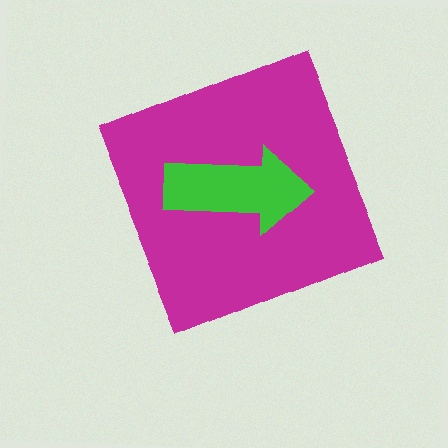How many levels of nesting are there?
2.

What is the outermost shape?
The magenta diamond.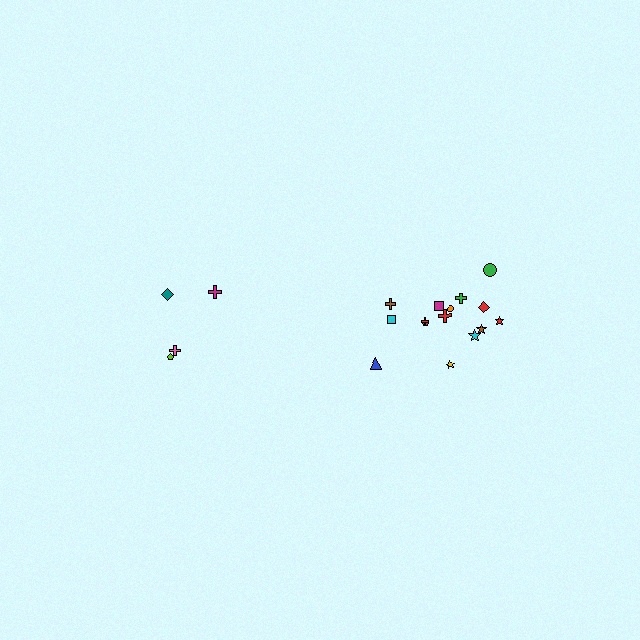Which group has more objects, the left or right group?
The right group.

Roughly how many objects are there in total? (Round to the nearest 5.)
Roughly 20 objects in total.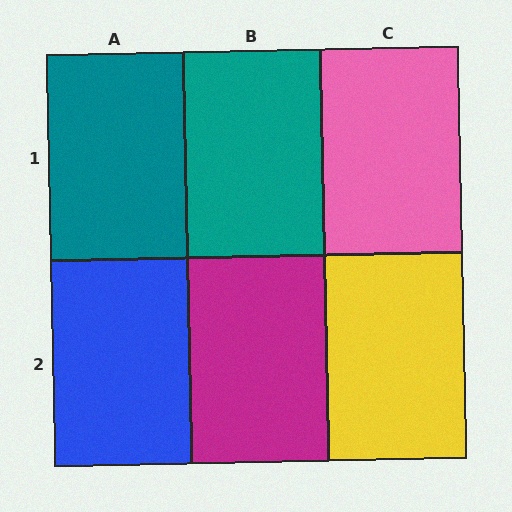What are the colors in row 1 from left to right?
Teal, teal, pink.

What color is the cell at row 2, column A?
Blue.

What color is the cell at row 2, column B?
Magenta.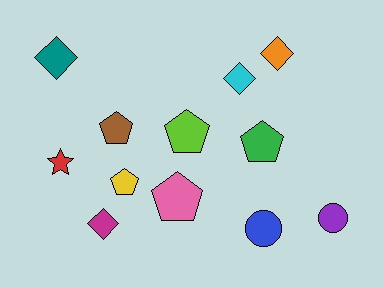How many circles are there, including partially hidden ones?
There are 2 circles.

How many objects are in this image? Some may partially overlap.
There are 12 objects.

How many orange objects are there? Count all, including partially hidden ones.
There is 1 orange object.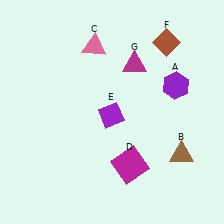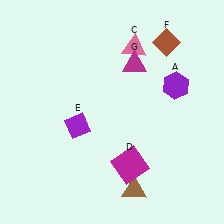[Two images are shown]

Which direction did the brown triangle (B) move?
The brown triangle (B) moved left.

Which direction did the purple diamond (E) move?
The purple diamond (E) moved left.